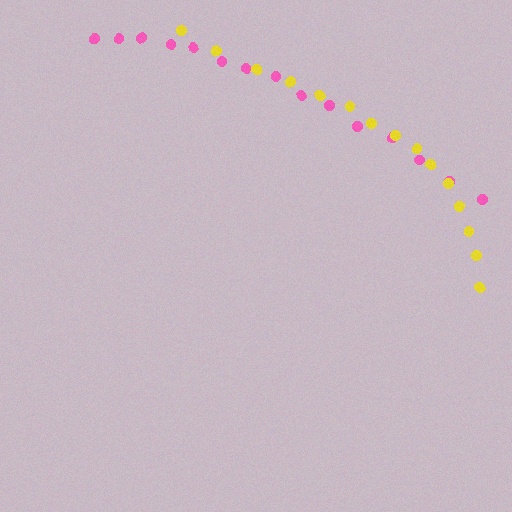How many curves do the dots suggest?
There are 2 distinct paths.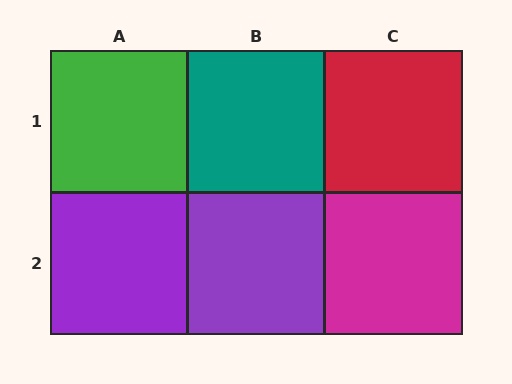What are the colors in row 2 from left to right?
Purple, purple, magenta.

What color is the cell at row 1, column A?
Green.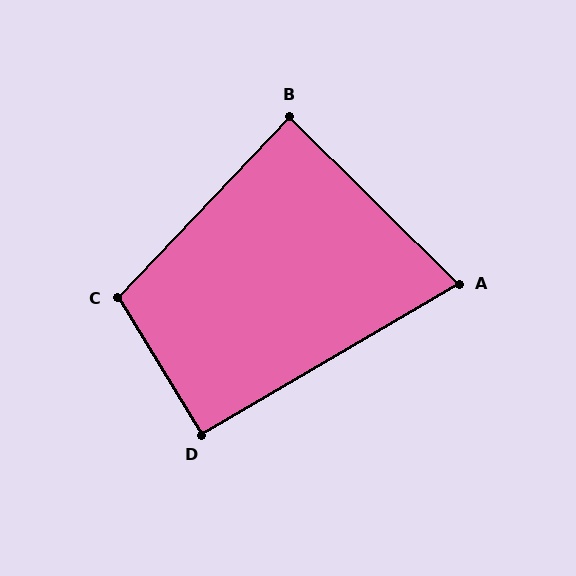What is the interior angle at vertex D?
Approximately 91 degrees (approximately right).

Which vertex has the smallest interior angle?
A, at approximately 75 degrees.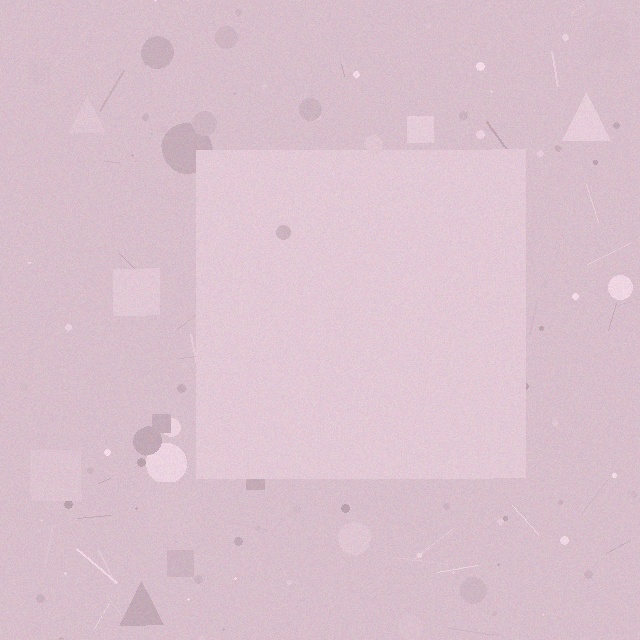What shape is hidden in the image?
A square is hidden in the image.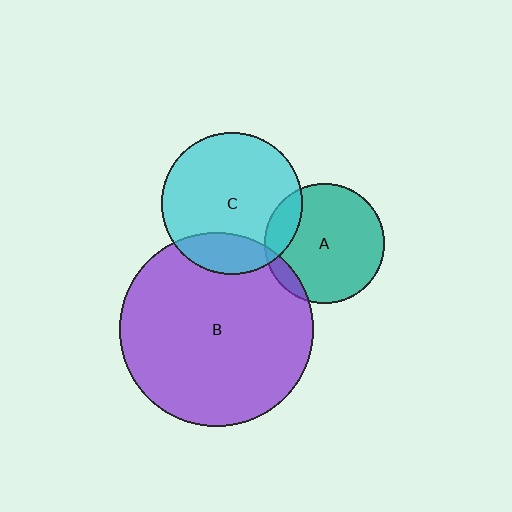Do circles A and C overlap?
Yes.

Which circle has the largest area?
Circle B (purple).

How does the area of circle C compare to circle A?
Approximately 1.4 times.